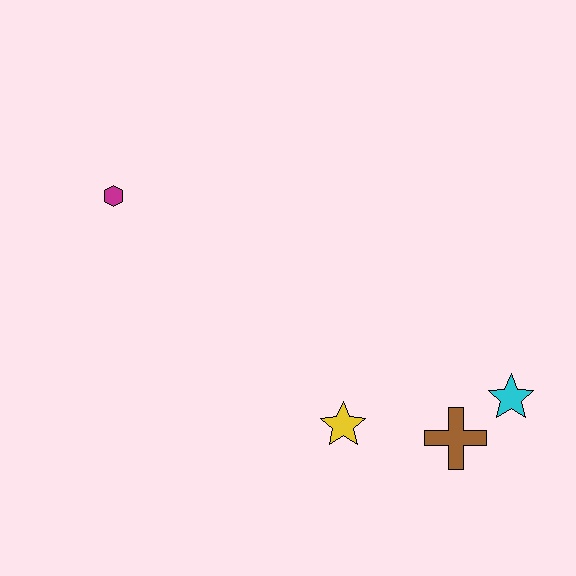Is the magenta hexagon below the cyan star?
No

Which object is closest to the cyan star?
The brown cross is closest to the cyan star.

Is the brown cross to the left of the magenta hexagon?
No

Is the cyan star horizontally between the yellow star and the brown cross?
No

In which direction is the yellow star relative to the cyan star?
The yellow star is to the left of the cyan star.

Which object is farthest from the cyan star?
The magenta hexagon is farthest from the cyan star.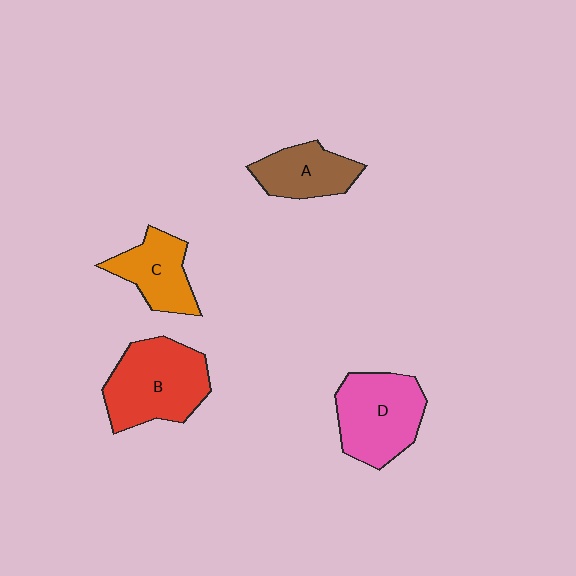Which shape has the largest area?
Shape B (red).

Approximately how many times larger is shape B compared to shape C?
Approximately 1.6 times.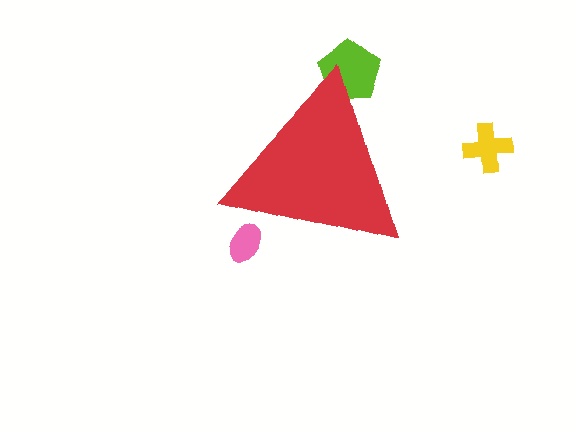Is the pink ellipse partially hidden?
Yes, the pink ellipse is partially hidden behind the red triangle.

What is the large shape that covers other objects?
A red triangle.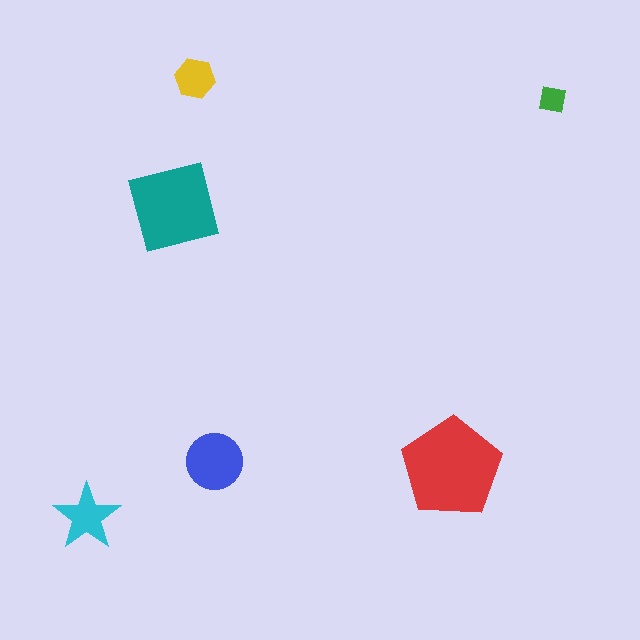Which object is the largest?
The red pentagon.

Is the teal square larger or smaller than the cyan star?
Larger.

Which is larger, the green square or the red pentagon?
The red pentagon.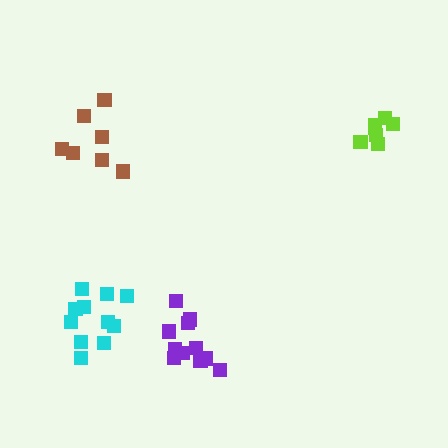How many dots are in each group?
Group 1: 7 dots, Group 2: 11 dots, Group 3: 7 dots, Group 4: 11 dots (36 total).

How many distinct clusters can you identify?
There are 4 distinct clusters.